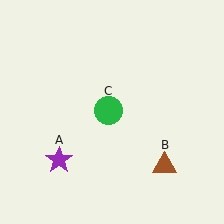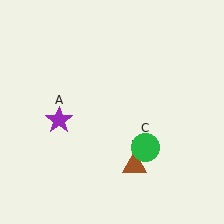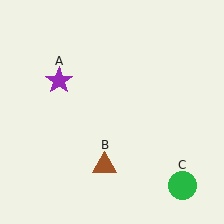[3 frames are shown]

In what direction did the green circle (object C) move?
The green circle (object C) moved down and to the right.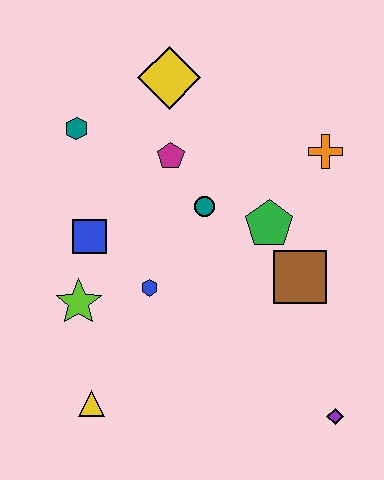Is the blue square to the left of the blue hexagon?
Yes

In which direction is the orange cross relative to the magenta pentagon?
The orange cross is to the right of the magenta pentagon.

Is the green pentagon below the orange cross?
Yes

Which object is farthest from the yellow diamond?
The purple diamond is farthest from the yellow diamond.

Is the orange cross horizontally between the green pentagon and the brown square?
No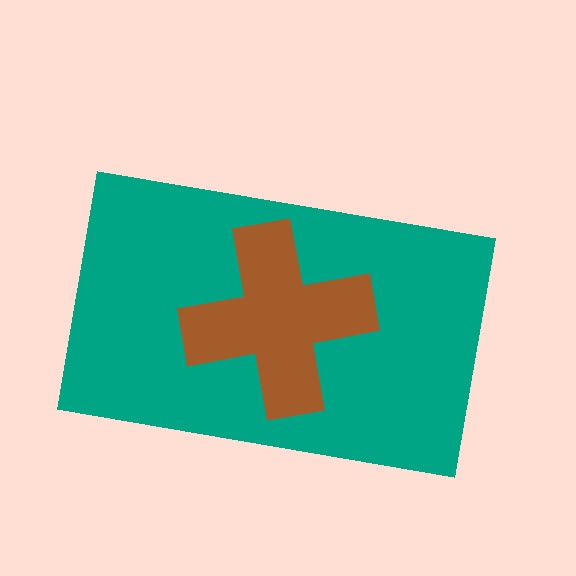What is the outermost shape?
The teal rectangle.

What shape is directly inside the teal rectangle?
The brown cross.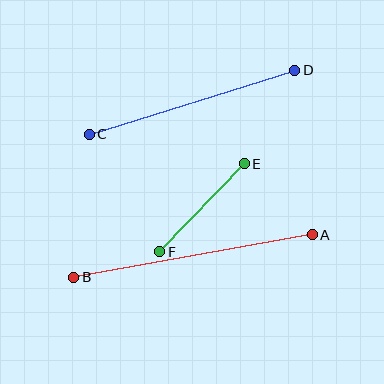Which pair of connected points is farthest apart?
Points A and B are farthest apart.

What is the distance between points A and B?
The distance is approximately 243 pixels.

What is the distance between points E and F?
The distance is approximately 122 pixels.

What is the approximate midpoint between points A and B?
The midpoint is at approximately (193, 256) pixels.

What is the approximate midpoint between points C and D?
The midpoint is at approximately (192, 102) pixels.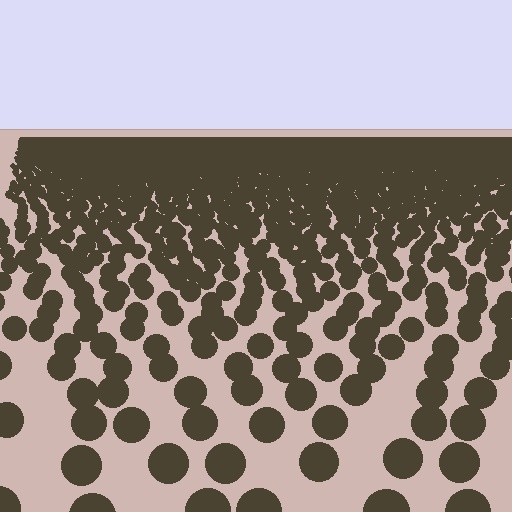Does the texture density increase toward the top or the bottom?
Density increases toward the top.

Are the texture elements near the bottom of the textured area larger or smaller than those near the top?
Larger. Near the bottom, elements are closer to the viewer and appear at a bigger on-screen size.